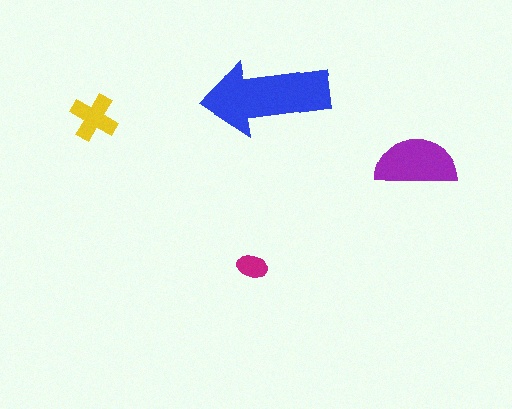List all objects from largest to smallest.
The blue arrow, the purple semicircle, the yellow cross, the magenta ellipse.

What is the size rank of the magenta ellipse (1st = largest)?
4th.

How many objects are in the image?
There are 4 objects in the image.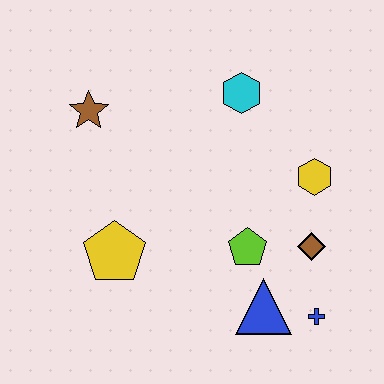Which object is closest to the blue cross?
The blue triangle is closest to the blue cross.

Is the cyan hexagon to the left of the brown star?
No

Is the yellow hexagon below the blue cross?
No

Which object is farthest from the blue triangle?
The brown star is farthest from the blue triangle.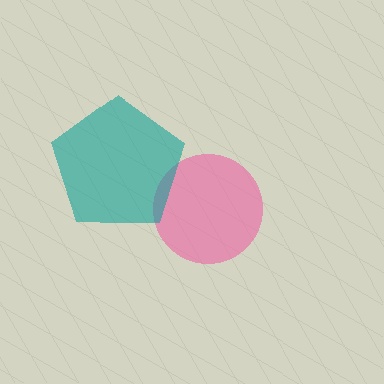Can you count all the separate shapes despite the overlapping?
Yes, there are 2 separate shapes.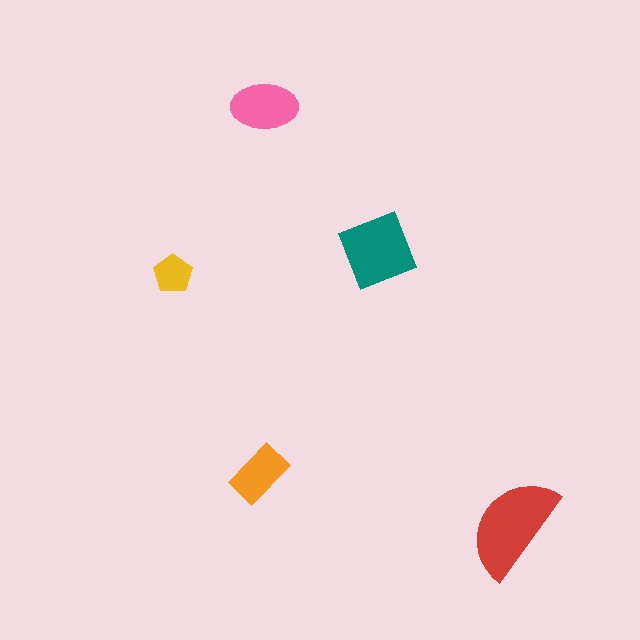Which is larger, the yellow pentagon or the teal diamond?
The teal diamond.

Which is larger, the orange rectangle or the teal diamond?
The teal diamond.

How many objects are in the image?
There are 5 objects in the image.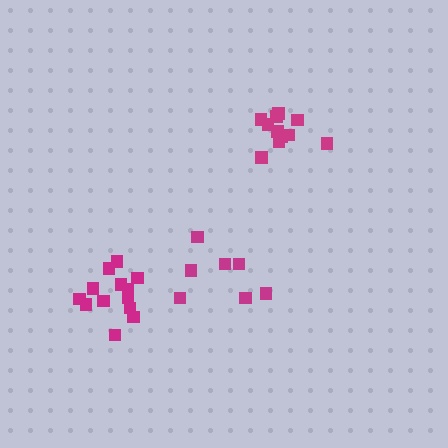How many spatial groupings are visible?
There are 3 spatial groupings.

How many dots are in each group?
Group 1: 7 dots, Group 2: 11 dots, Group 3: 13 dots (31 total).